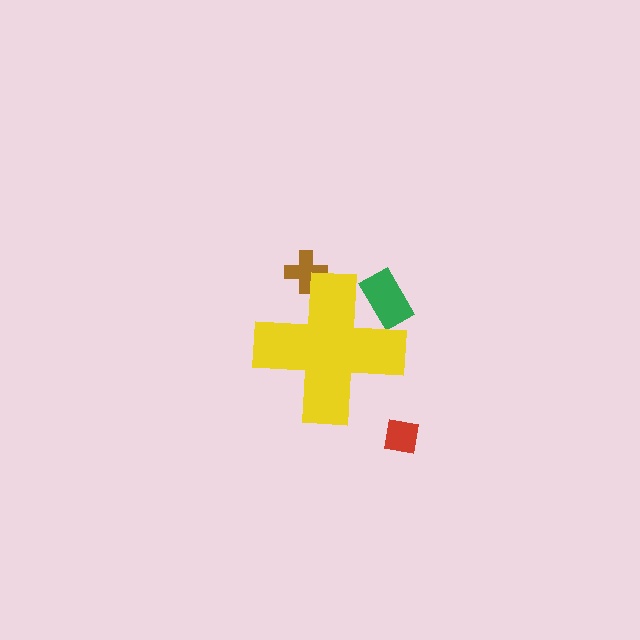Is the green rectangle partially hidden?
Yes, the green rectangle is partially hidden behind the yellow cross.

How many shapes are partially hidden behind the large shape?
2 shapes are partially hidden.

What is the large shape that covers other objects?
A yellow cross.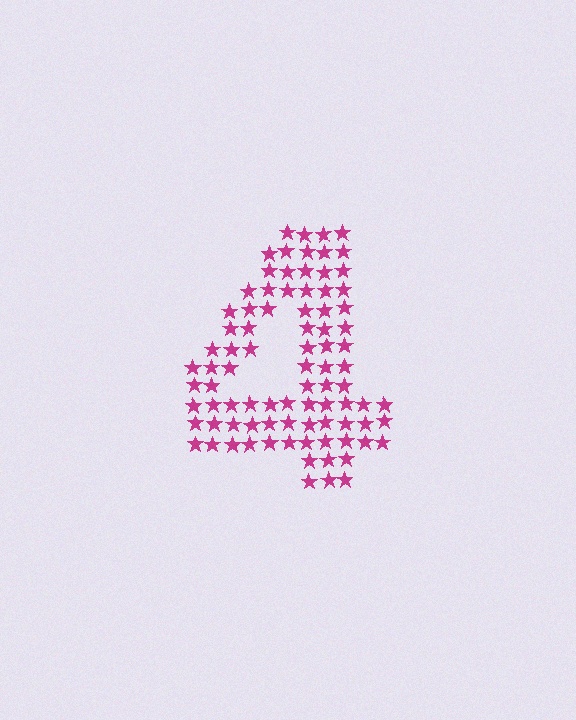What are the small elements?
The small elements are stars.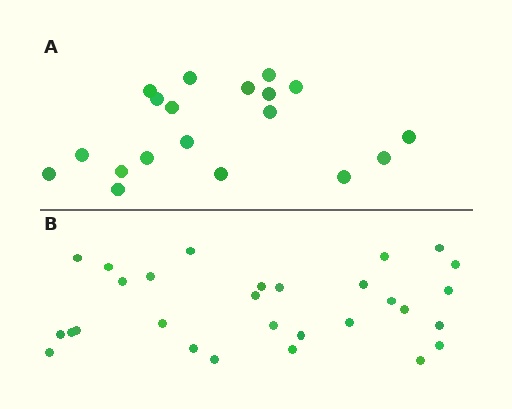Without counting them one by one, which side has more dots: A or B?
Region B (the bottom region) has more dots.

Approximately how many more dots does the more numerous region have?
Region B has roughly 10 or so more dots than region A.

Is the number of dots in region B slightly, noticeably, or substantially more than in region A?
Region B has substantially more. The ratio is roughly 1.5 to 1.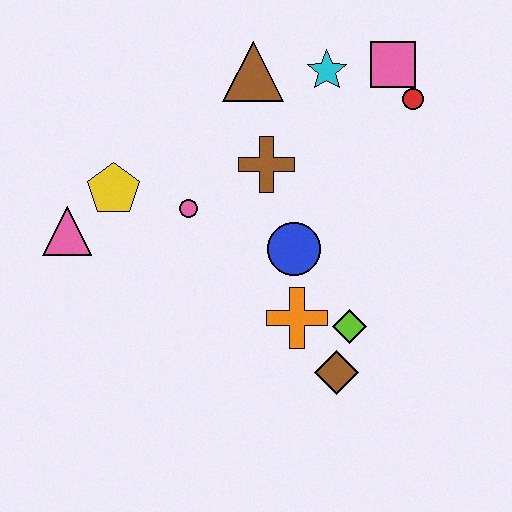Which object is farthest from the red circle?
The pink triangle is farthest from the red circle.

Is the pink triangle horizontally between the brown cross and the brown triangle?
No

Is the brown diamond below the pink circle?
Yes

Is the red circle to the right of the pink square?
Yes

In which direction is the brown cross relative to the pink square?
The brown cross is to the left of the pink square.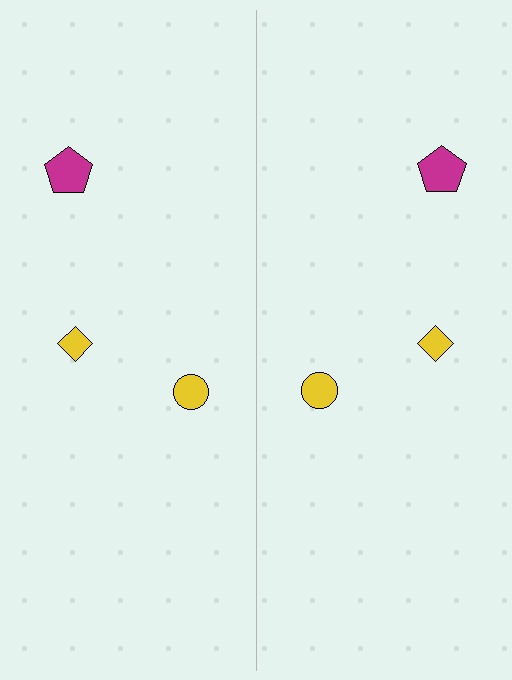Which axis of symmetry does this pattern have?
The pattern has a vertical axis of symmetry running through the center of the image.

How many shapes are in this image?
There are 6 shapes in this image.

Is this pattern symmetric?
Yes, this pattern has bilateral (reflection) symmetry.